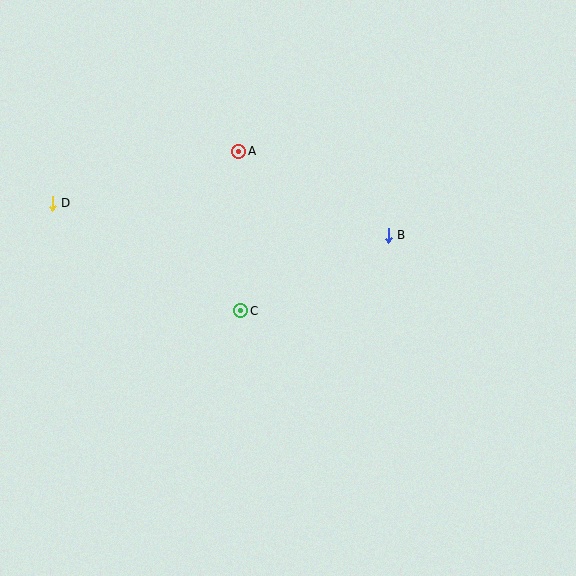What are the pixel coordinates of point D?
Point D is at (52, 203).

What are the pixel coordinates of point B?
Point B is at (388, 235).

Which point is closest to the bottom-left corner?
Point C is closest to the bottom-left corner.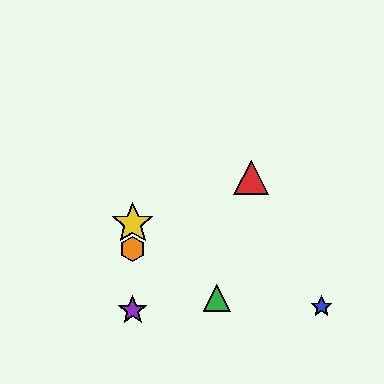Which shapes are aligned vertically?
The yellow star, the purple star, the orange hexagon are aligned vertically.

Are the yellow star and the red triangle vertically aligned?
No, the yellow star is at x≈133 and the red triangle is at x≈251.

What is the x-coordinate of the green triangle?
The green triangle is at x≈217.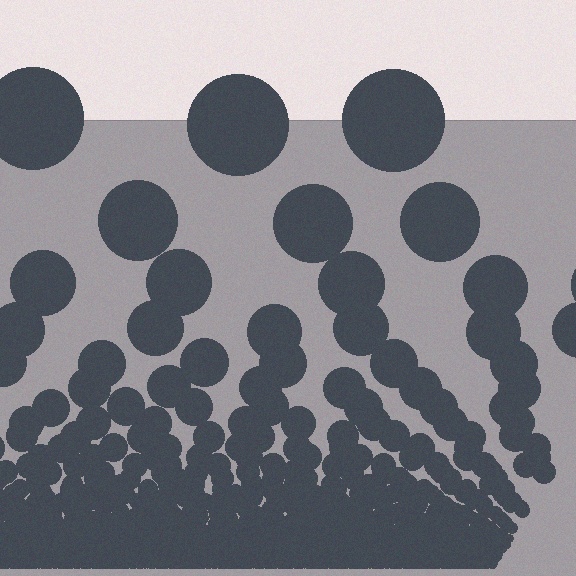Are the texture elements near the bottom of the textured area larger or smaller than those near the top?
Smaller. The gradient is inverted — elements near the bottom are smaller and denser.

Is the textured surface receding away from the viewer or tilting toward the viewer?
The surface appears to tilt toward the viewer. Texture elements get larger and sparser toward the top.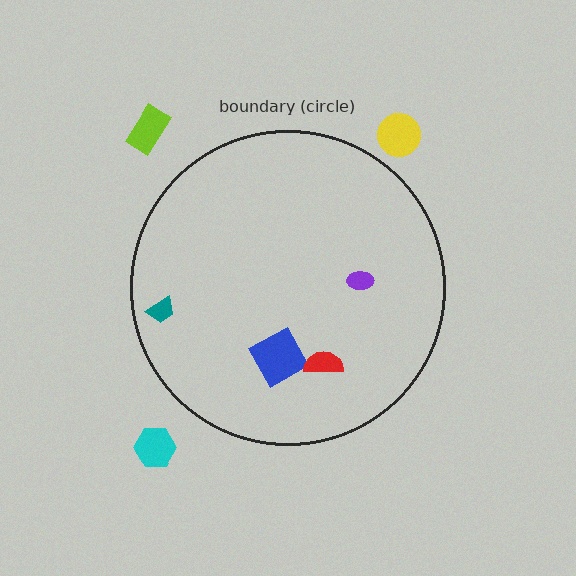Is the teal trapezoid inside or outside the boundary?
Inside.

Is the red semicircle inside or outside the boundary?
Inside.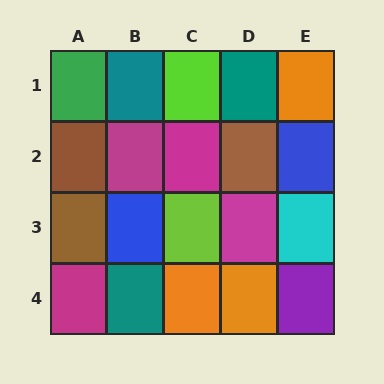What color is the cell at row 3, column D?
Magenta.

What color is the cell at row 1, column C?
Lime.